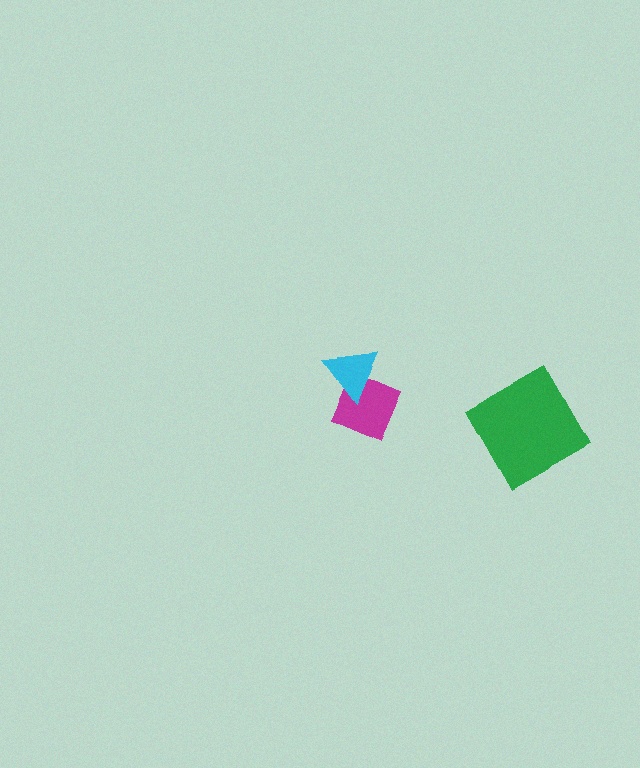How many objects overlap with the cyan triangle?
1 object overlaps with the cyan triangle.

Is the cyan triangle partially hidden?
No, no other shape covers it.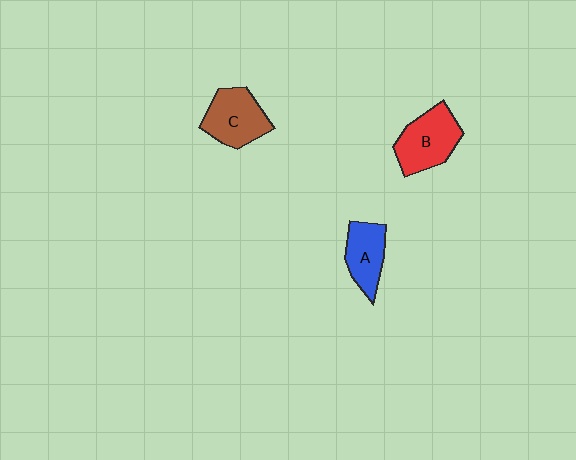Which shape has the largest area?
Shape B (red).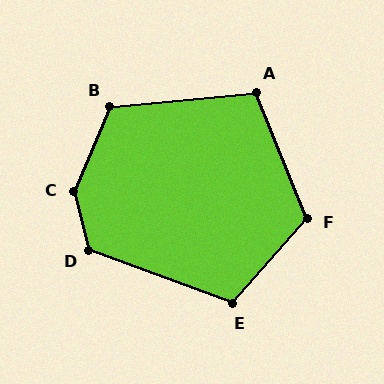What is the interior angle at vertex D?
Approximately 125 degrees (obtuse).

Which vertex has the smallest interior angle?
A, at approximately 107 degrees.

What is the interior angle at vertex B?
Approximately 119 degrees (obtuse).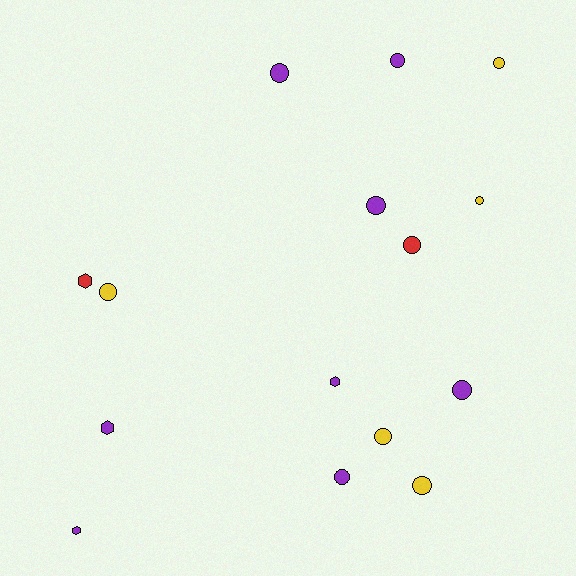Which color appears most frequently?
Purple, with 8 objects.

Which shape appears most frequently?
Circle, with 11 objects.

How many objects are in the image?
There are 15 objects.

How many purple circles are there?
There are 5 purple circles.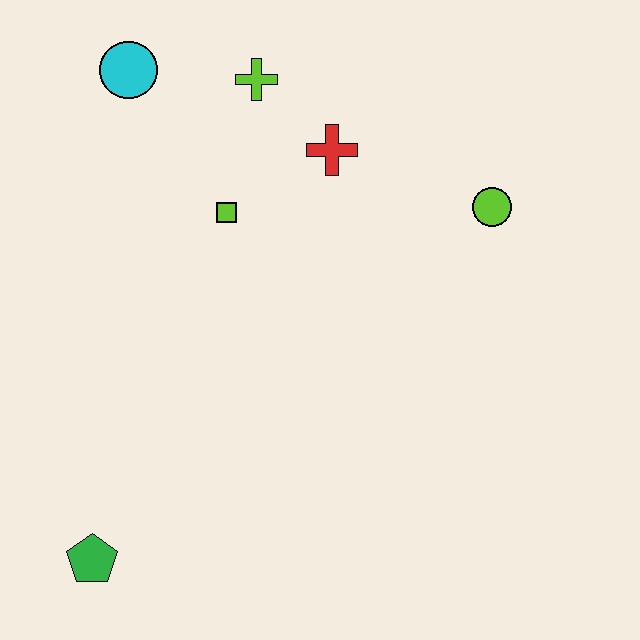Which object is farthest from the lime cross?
The green pentagon is farthest from the lime cross.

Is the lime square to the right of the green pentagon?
Yes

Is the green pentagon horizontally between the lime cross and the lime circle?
No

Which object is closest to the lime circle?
The red cross is closest to the lime circle.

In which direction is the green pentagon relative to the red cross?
The green pentagon is below the red cross.